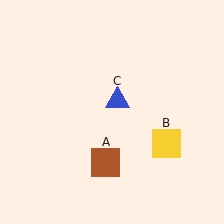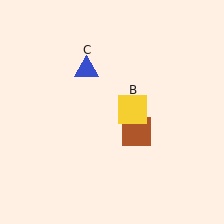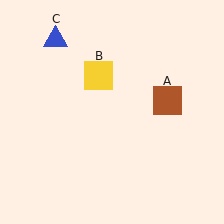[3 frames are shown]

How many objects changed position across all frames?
3 objects changed position: brown square (object A), yellow square (object B), blue triangle (object C).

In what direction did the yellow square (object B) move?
The yellow square (object B) moved up and to the left.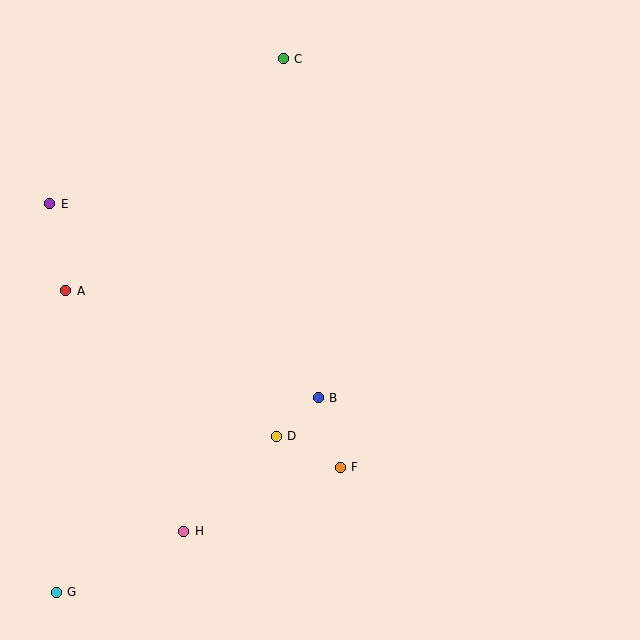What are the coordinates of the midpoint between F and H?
The midpoint between F and H is at (262, 499).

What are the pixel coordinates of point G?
Point G is at (56, 592).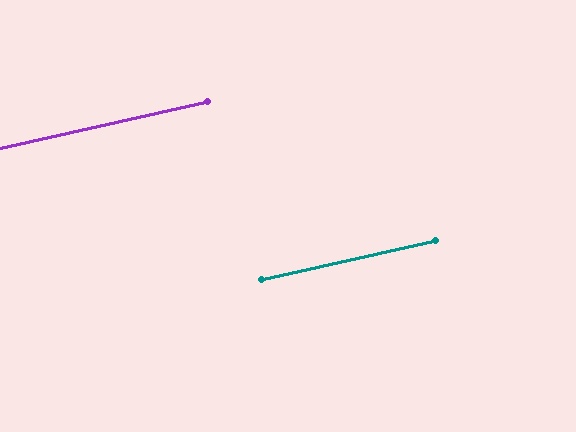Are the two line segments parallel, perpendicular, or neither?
Parallel — their directions differ by only 0.2°.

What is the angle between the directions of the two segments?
Approximately 0 degrees.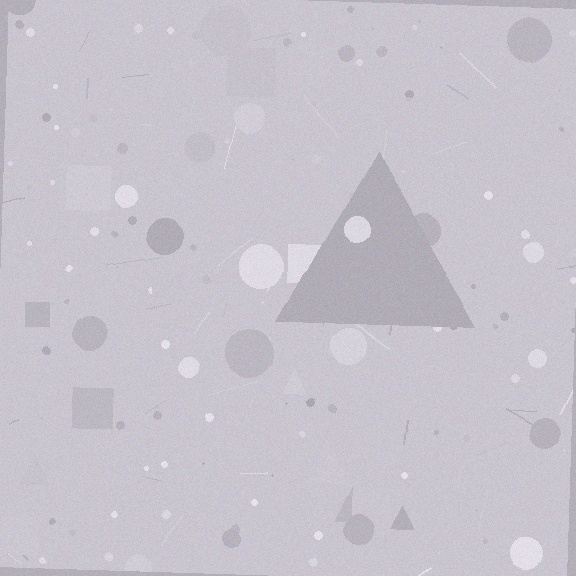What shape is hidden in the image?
A triangle is hidden in the image.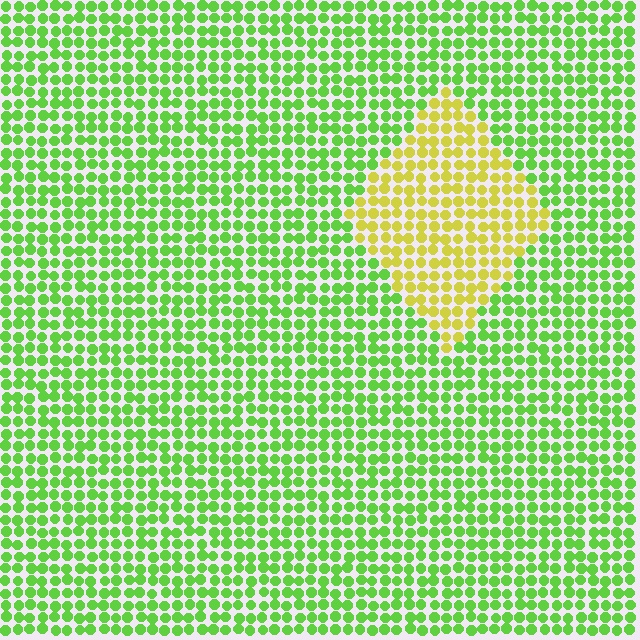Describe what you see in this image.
The image is filled with small lime elements in a uniform arrangement. A diamond-shaped region is visible where the elements are tinted to a slightly different hue, forming a subtle color boundary.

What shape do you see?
I see a diamond.